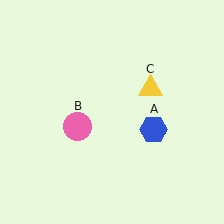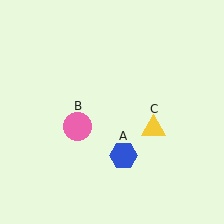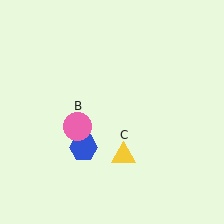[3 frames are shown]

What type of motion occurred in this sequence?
The blue hexagon (object A), yellow triangle (object C) rotated clockwise around the center of the scene.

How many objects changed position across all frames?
2 objects changed position: blue hexagon (object A), yellow triangle (object C).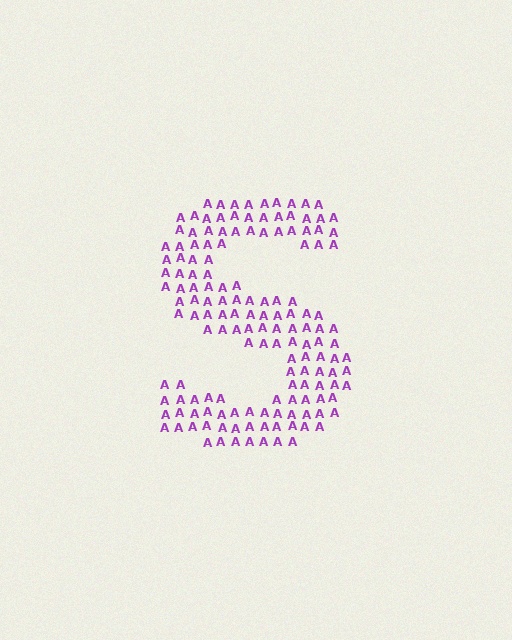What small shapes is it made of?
It is made of small letter A's.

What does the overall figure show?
The overall figure shows the letter S.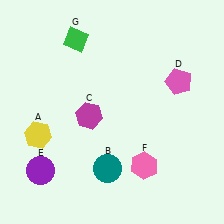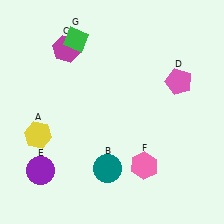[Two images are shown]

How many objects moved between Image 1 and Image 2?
1 object moved between the two images.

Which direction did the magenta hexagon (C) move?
The magenta hexagon (C) moved up.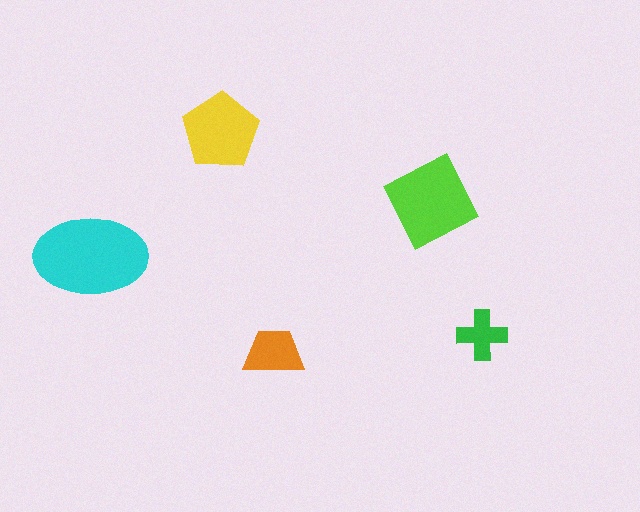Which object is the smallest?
The green cross.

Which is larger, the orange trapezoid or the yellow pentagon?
The yellow pentagon.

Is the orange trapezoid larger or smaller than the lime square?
Smaller.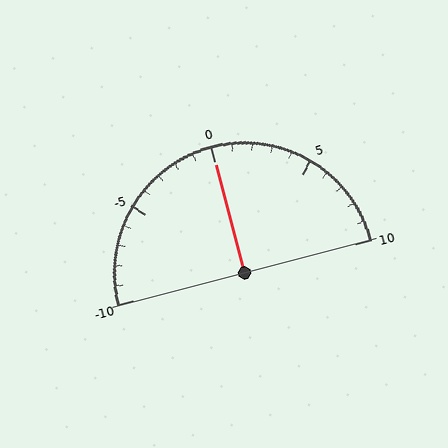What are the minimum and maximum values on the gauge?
The gauge ranges from -10 to 10.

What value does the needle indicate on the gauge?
The needle indicates approximately 0.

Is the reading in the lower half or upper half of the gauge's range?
The reading is in the upper half of the range (-10 to 10).